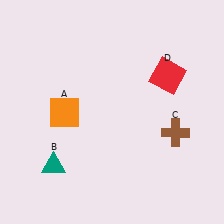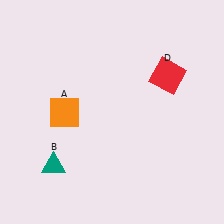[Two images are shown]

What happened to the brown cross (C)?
The brown cross (C) was removed in Image 2. It was in the bottom-right area of Image 1.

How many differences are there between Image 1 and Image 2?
There is 1 difference between the two images.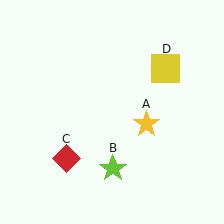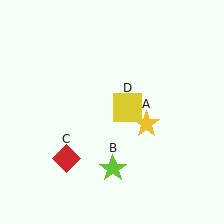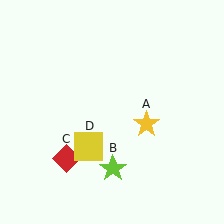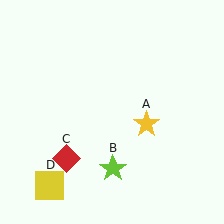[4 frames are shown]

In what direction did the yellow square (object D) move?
The yellow square (object D) moved down and to the left.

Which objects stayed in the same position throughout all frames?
Yellow star (object A) and lime star (object B) and red diamond (object C) remained stationary.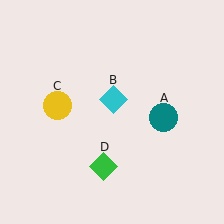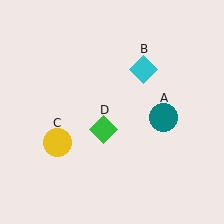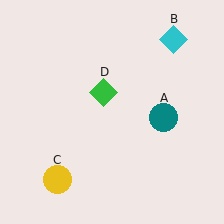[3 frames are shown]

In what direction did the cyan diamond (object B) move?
The cyan diamond (object B) moved up and to the right.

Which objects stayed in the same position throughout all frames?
Teal circle (object A) remained stationary.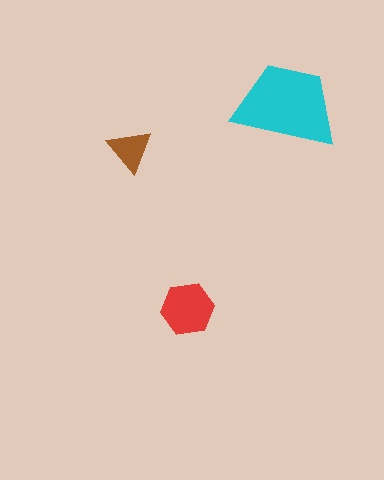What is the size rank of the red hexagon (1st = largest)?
2nd.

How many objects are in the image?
There are 3 objects in the image.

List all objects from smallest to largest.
The brown triangle, the red hexagon, the cyan trapezoid.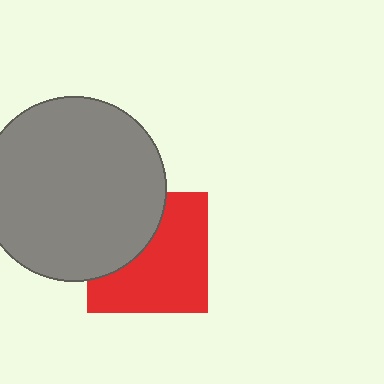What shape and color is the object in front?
The object in front is a gray circle.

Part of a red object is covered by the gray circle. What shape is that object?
It is a square.